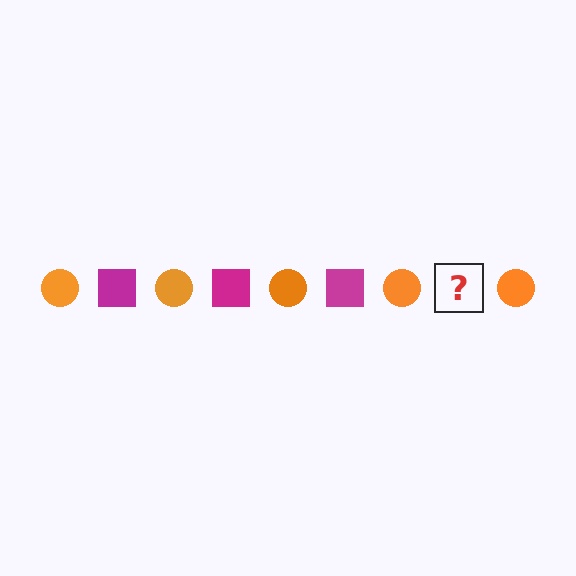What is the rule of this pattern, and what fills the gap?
The rule is that the pattern alternates between orange circle and magenta square. The gap should be filled with a magenta square.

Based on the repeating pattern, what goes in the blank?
The blank should be a magenta square.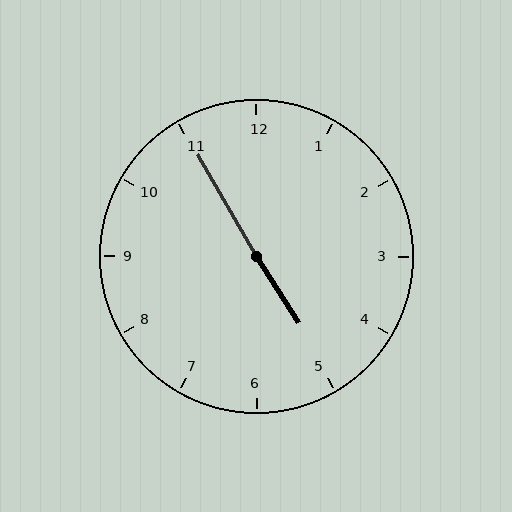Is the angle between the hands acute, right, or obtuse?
It is obtuse.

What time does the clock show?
4:55.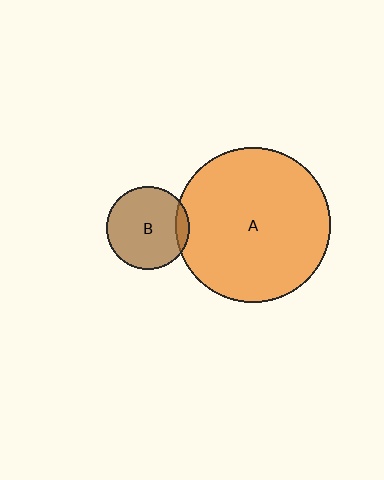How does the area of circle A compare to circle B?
Approximately 3.5 times.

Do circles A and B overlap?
Yes.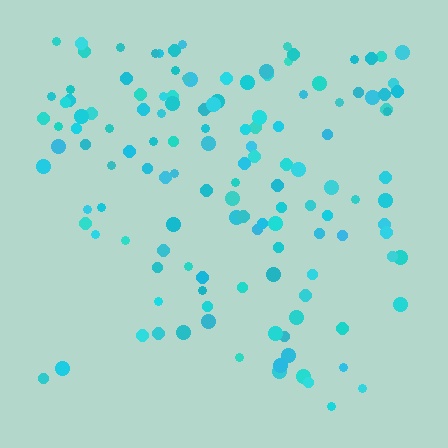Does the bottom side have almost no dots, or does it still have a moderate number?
Still a moderate number, just noticeably fewer than the top.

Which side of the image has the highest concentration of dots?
The top.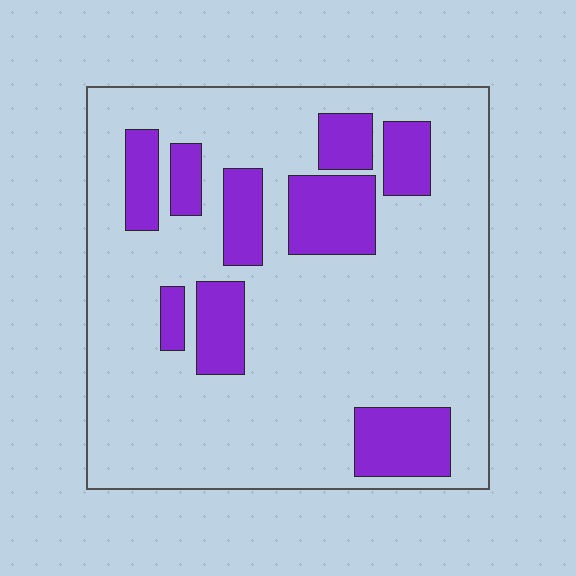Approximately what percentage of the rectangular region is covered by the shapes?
Approximately 20%.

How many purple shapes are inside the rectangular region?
9.